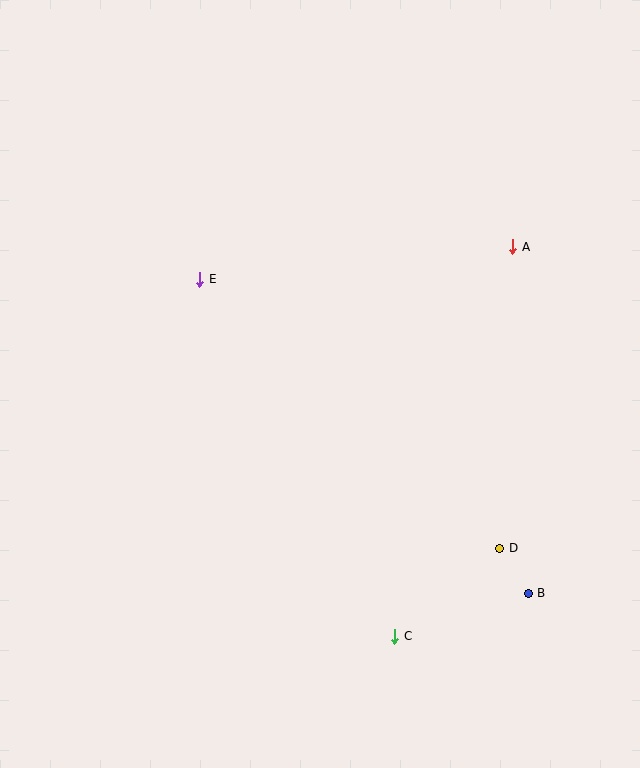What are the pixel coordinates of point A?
Point A is at (513, 247).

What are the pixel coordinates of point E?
Point E is at (200, 279).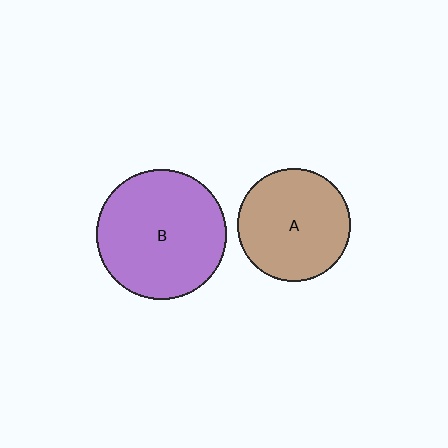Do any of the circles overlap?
No, none of the circles overlap.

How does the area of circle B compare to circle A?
Approximately 1.3 times.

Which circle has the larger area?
Circle B (purple).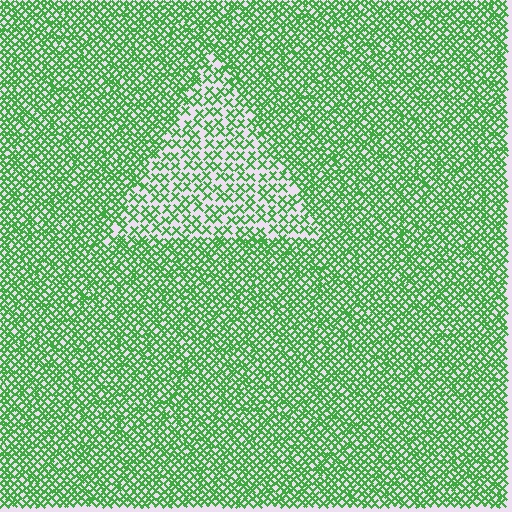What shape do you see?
I see a triangle.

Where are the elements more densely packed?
The elements are more densely packed outside the triangle boundary.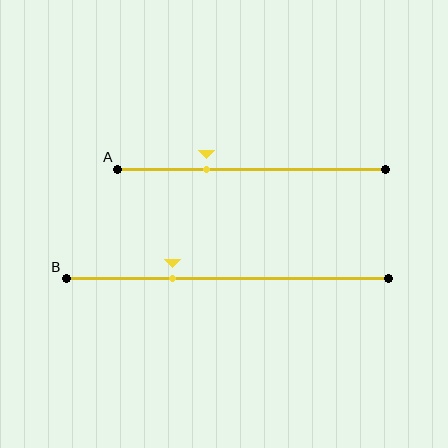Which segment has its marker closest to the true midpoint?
Segment A has its marker closest to the true midpoint.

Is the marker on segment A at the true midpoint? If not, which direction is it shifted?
No, the marker on segment A is shifted to the left by about 17% of the segment length.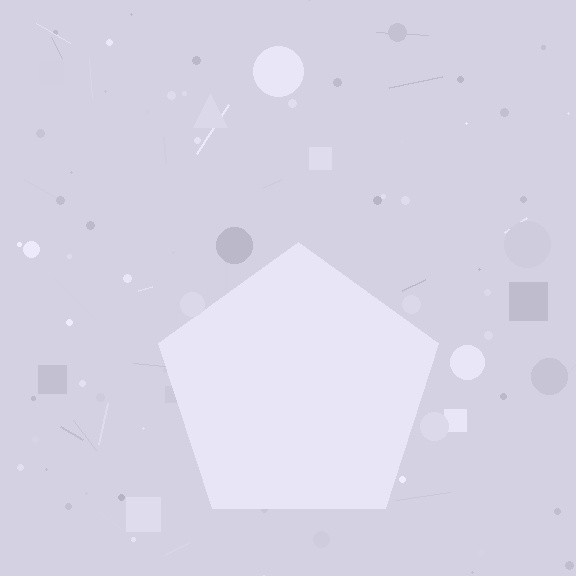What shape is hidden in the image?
A pentagon is hidden in the image.